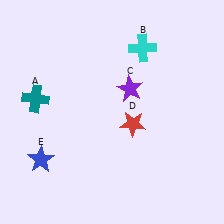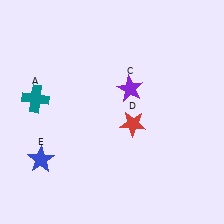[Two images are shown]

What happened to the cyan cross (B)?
The cyan cross (B) was removed in Image 2. It was in the top-right area of Image 1.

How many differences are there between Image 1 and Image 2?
There is 1 difference between the two images.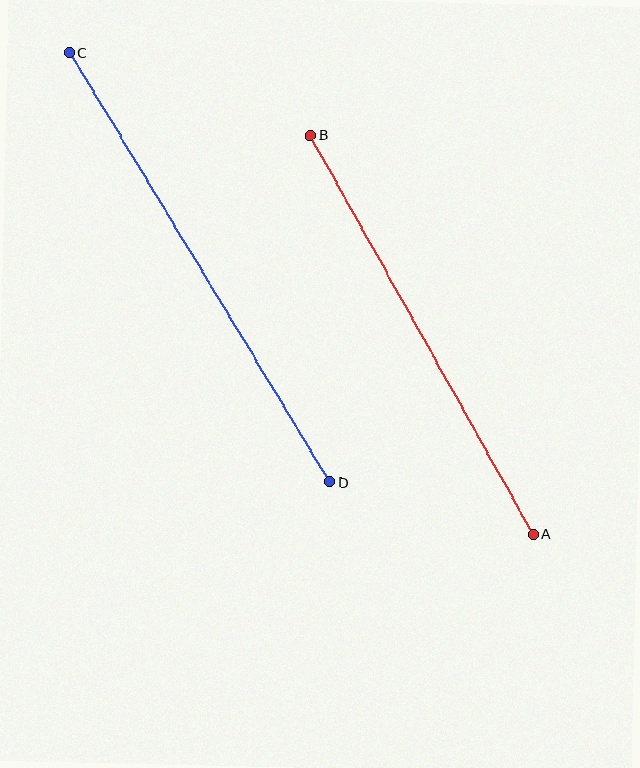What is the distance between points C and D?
The distance is approximately 502 pixels.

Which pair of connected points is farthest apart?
Points C and D are farthest apart.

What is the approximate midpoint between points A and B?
The midpoint is at approximately (421, 335) pixels.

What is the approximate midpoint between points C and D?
The midpoint is at approximately (200, 267) pixels.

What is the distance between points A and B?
The distance is approximately 457 pixels.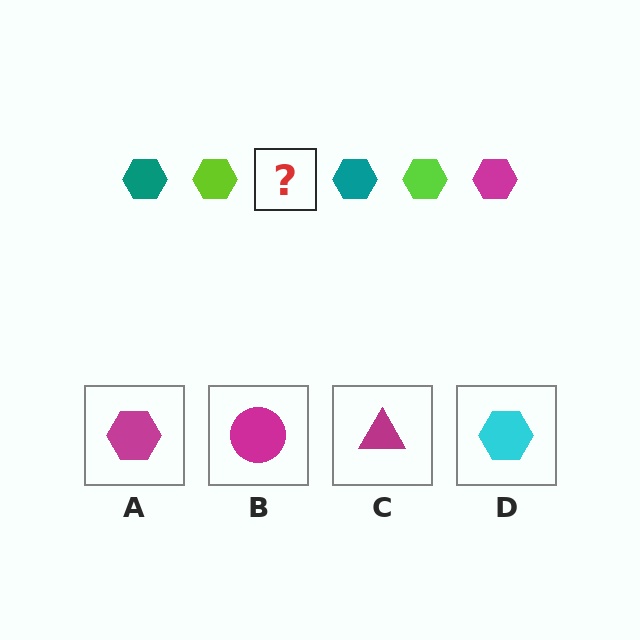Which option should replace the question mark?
Option A.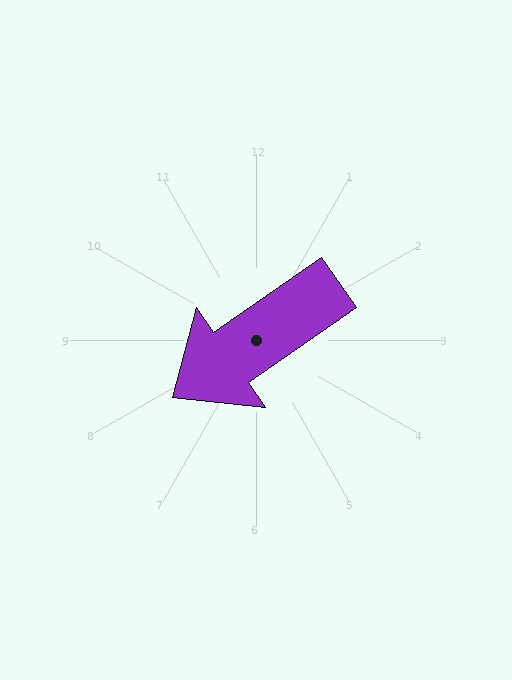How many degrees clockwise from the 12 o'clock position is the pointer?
Approximately 235 degrees.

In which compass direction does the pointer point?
Southwest.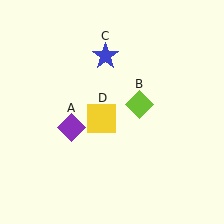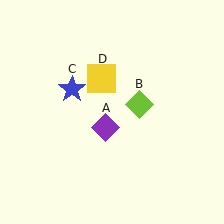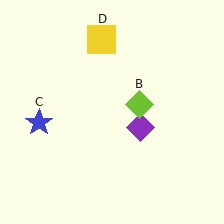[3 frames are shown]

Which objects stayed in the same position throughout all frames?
Lime diamond (object B) remained stationary.